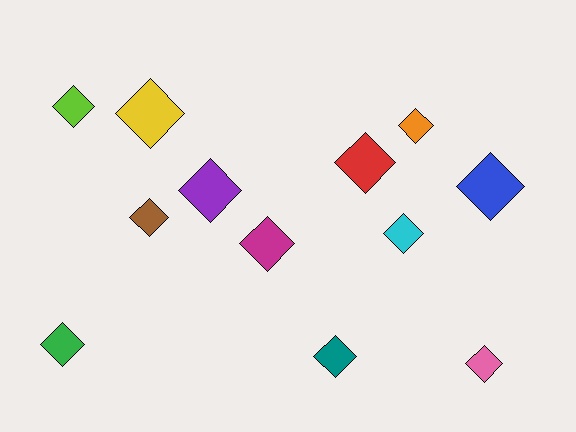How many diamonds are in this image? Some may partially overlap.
There are 12 diamonds.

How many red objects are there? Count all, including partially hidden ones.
There is 1 red object.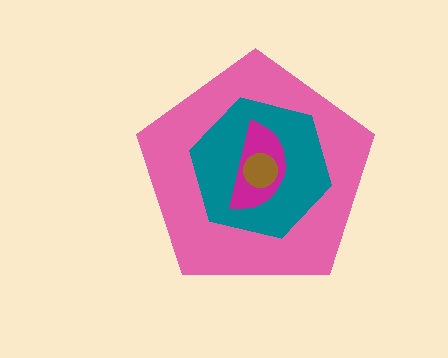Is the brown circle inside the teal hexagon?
Yes.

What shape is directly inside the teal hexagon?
The magenta semicircle.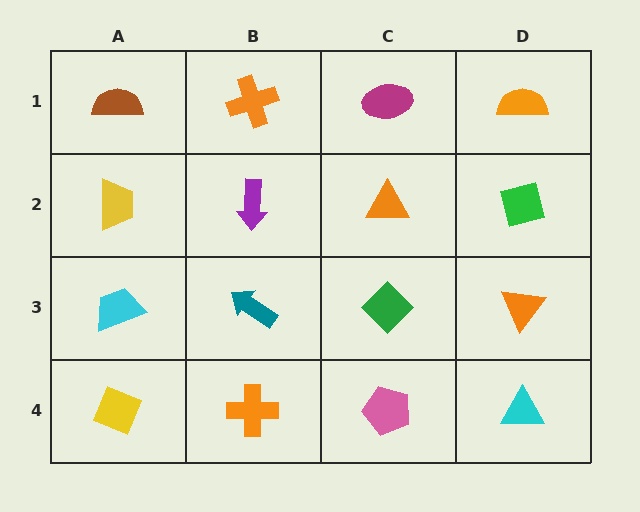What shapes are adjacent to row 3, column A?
A yellow trapezoid (row 2, column A), a yellow diamond (row 4, column A), a teal arrow (row 3, column B).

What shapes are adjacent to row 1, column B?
A purple arrow (row 2, column B), a brown semicircle (row 1, column A), a magenta ellipse (row 1, column C).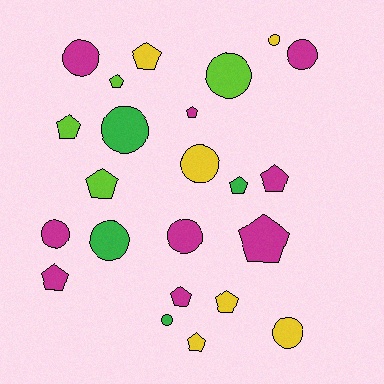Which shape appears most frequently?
Pentagon, with 12 objects.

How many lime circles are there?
There is 1 lime circle.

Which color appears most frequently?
Magenta, with 9 objects.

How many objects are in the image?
There are 23 objects.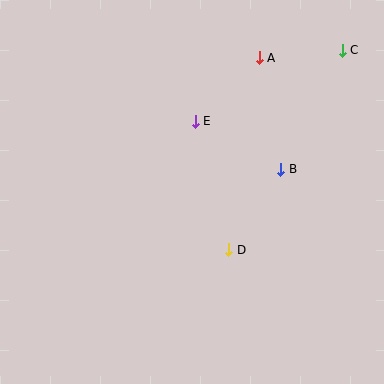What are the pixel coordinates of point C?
Point C is at (342, 50).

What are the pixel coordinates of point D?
Point D is at (229, 250).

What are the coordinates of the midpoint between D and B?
The midpoint between D and B is at (255, 209).